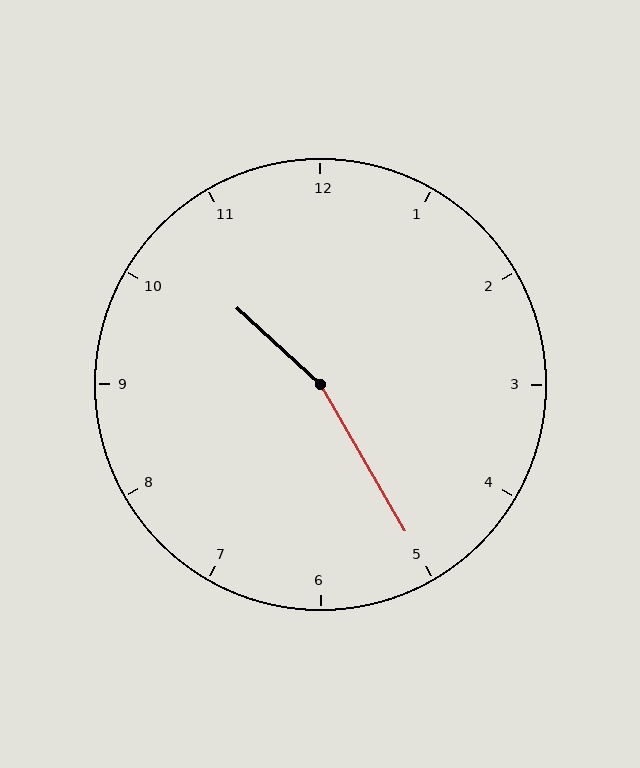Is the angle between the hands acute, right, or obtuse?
It is obtuse.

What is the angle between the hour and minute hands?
Approximately 162 degrees.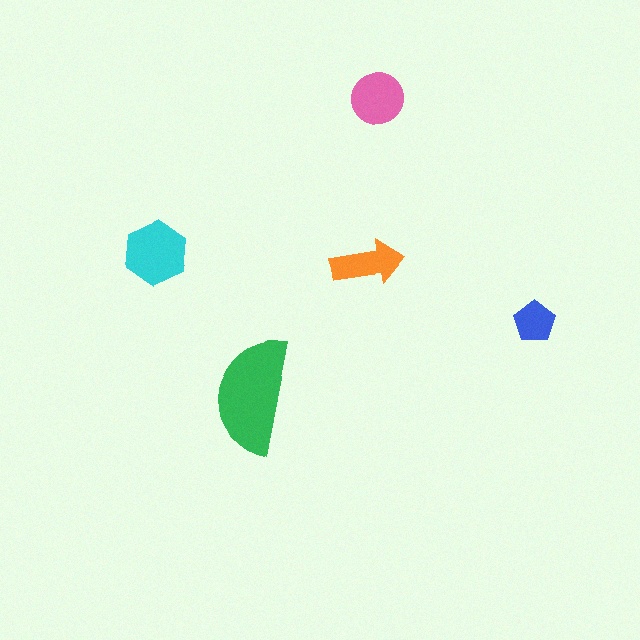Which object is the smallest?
The blue pentagon.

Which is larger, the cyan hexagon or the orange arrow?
The cyan hexagon.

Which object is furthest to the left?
The cyan hexagon is leftmost.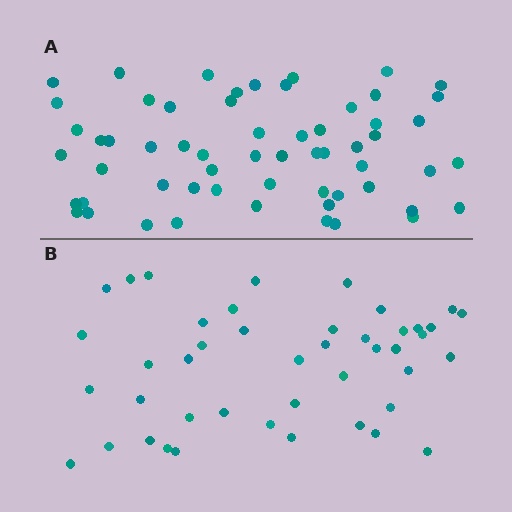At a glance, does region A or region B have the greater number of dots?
Region A (the top region) has more dots.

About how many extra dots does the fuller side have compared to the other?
Region A has approximately 15 more dots than region B.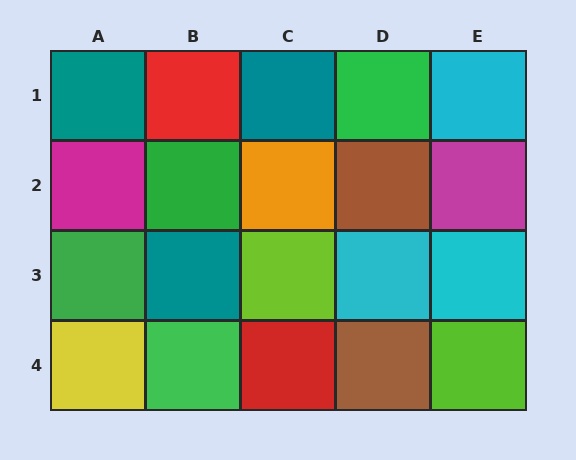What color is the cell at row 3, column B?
Teal.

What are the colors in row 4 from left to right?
Yellow, green, red, brown, lime.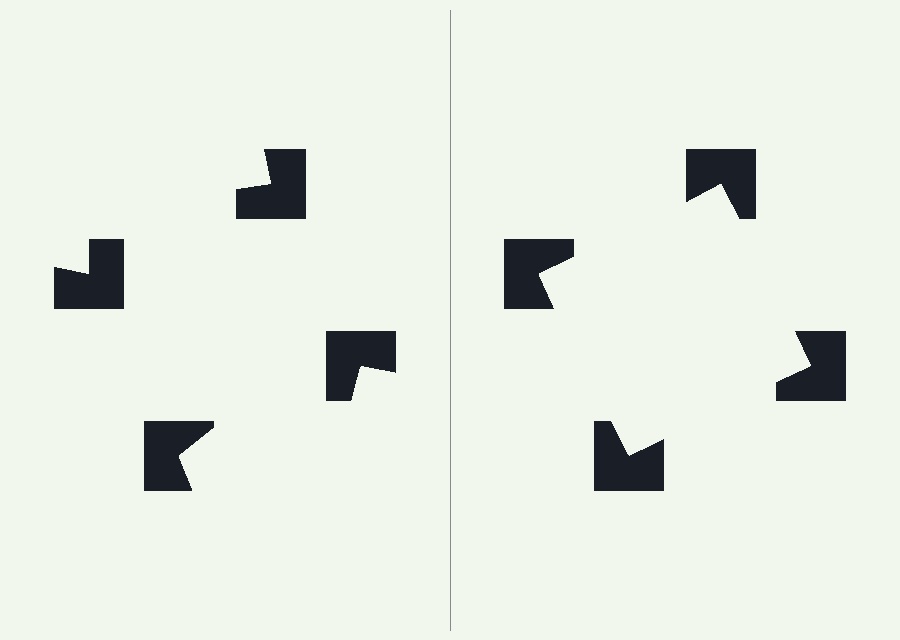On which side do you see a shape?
An illusory square appears on the right side. On the left side the wedge cuts are rotated, so no coherent shape forms.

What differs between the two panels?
The notched squares are positioned identically on both sides; only the wedge orientations differ. On the right they align to a square; on the left they are misaligned.